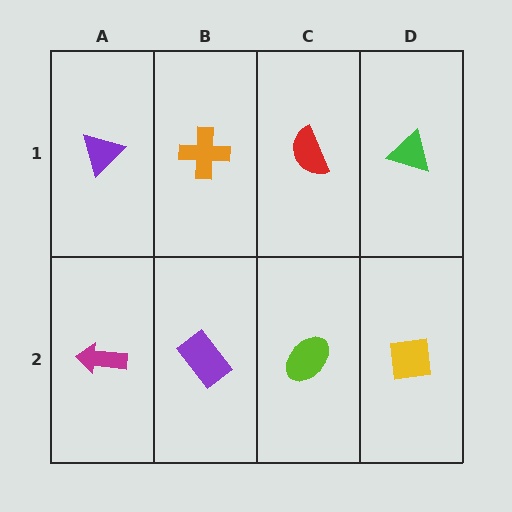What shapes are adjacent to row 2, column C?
A red semicircle (row 1, column C), a purple rectangle (row 2, column B), a yellow square (row 2, column D).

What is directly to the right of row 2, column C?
A yellow square.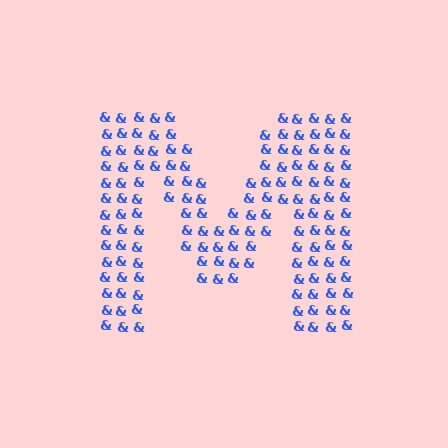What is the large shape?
The large shape is the letter M.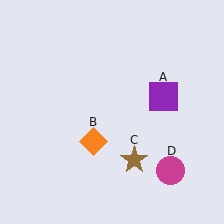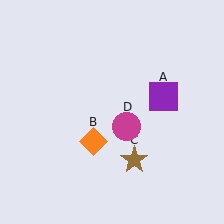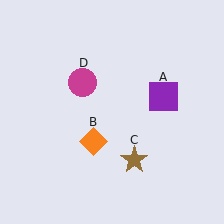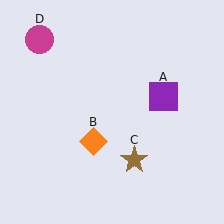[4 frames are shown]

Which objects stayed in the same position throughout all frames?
Purple square (object A) and orange diamond (object B) and brown star (object C) remained stationary.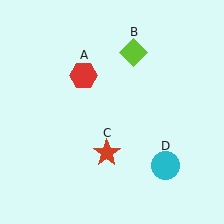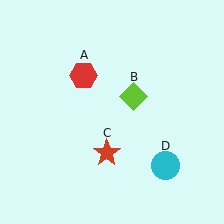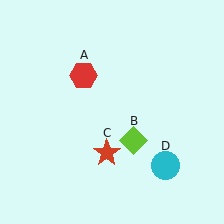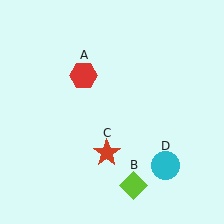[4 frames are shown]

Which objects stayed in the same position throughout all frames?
Red hexagon (object A) and red star (object C) and cyan circle (object D) remained stationary.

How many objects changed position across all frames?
1 object changed position: lime diamond (object B).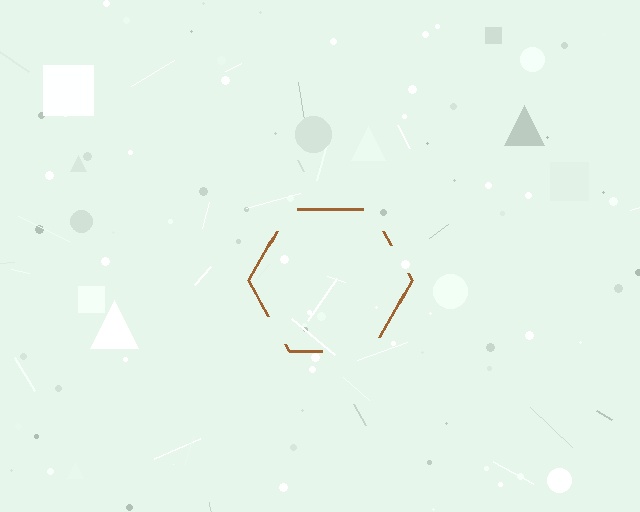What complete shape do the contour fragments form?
The contour fragments form a hexagon.